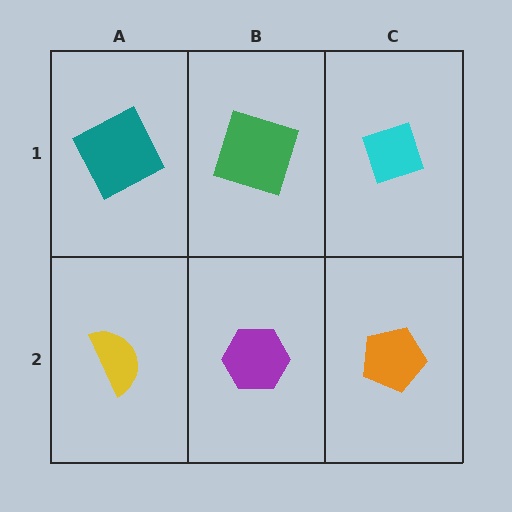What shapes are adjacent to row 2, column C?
A cyan diamond (row 1, column C), a purple hexagon (row 2, column B).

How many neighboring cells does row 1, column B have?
3.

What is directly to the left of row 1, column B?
A teal square.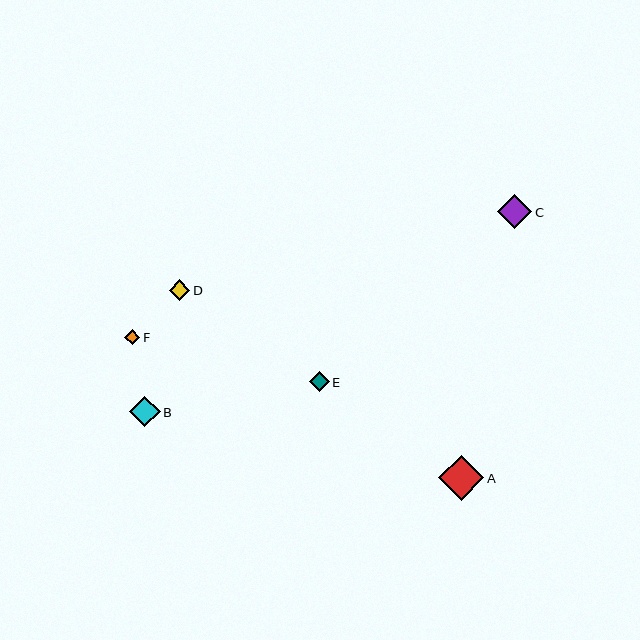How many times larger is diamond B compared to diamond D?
Diamond B is approximately 1.5 times the size of diamond D.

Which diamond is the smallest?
Diamond F is the smallest with a size of approximately 15 pixels.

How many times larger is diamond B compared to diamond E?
Diamond B is approximately 1.5 times the size of diamond E.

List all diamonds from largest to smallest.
From largest to smallest: A, C, B, D, E, F.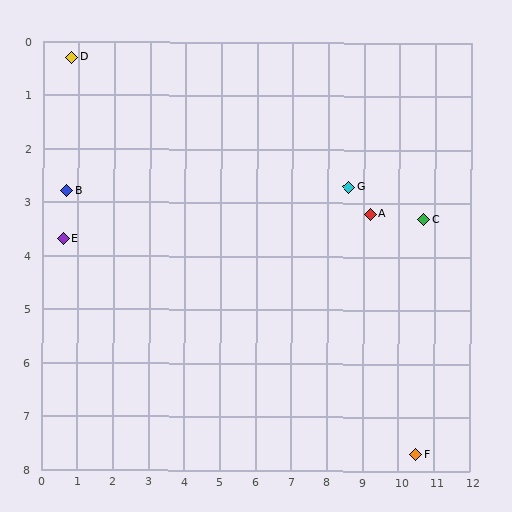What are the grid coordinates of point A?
Point A is at approximately (9.2, 3.2).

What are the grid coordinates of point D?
Point D is at approximately (0.8, 0.3).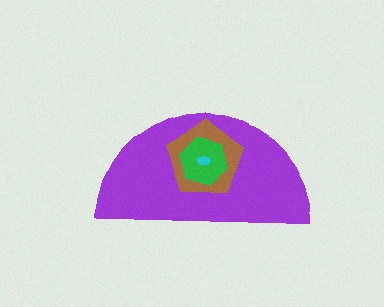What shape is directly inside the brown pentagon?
The green hexagon.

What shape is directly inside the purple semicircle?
The brown pentagon.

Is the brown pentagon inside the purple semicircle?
Yes.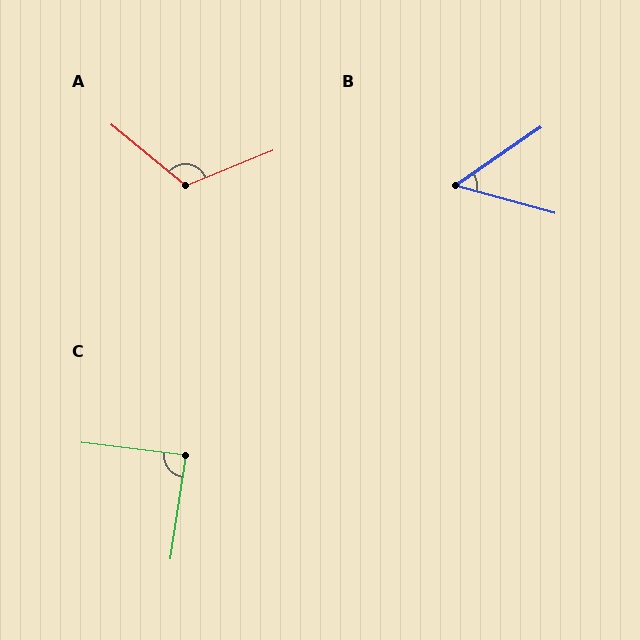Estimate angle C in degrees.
Approximately 88 degrees.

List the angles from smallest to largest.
B (50°), C (88°), A (118°).